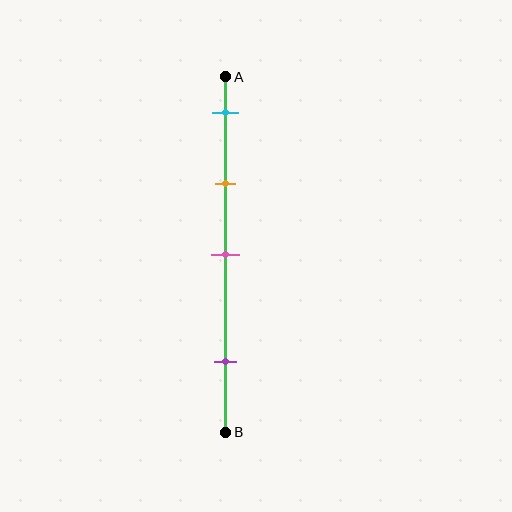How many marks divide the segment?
There are 4 marks dividing the segment.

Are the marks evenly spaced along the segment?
No, the marks are not evenly spaced.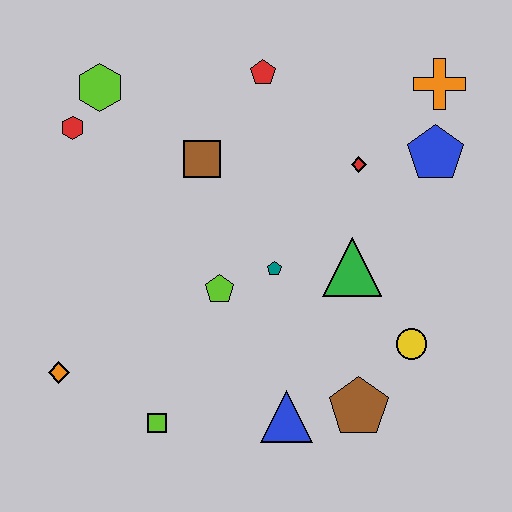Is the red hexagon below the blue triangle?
No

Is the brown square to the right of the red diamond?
No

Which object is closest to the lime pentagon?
The teal pentagon is closest to the lime pentagon.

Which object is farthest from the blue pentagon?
The orange diamond is farthest from the blue pentagon.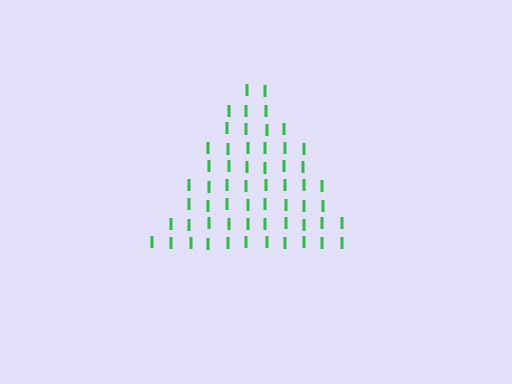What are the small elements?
The small elements are letter I's.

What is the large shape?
The large shape is a triangle.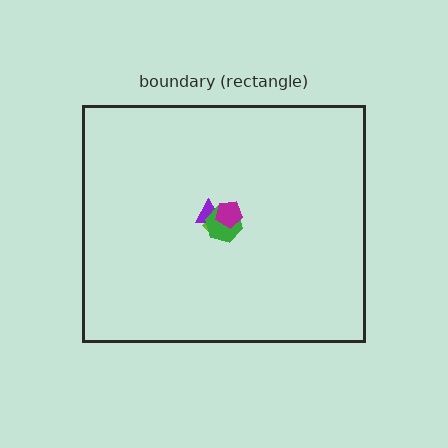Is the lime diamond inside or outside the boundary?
Inside.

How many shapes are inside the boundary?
4 inside, 0 outside.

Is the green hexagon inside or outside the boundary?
Inside.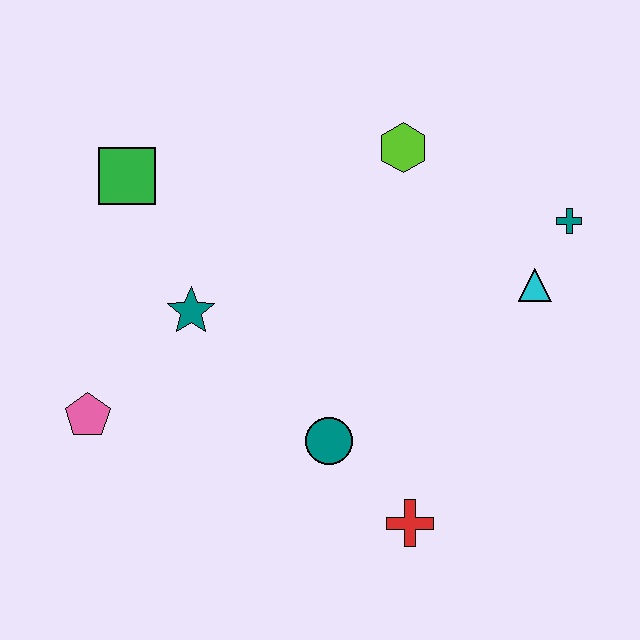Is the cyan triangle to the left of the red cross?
No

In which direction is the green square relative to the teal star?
The green square is above the teal star.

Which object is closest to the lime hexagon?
The teal cross is closest to the lime hexagon.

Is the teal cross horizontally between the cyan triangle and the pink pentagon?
No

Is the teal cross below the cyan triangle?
No